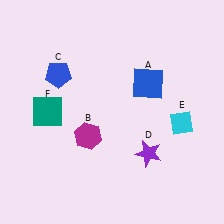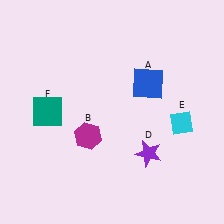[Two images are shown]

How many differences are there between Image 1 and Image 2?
There is 1 difference between the two images.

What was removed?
The blue pentagon (C) was removed in Image 2.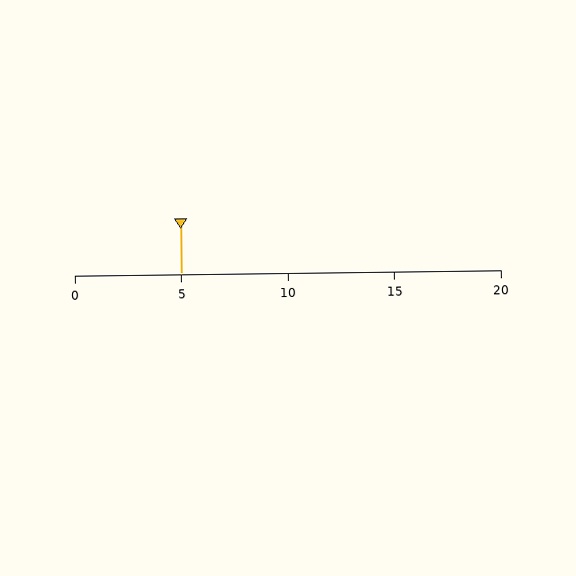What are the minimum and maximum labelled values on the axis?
The axis runs from 0 to 20.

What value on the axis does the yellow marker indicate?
The marker indicates approximately 5.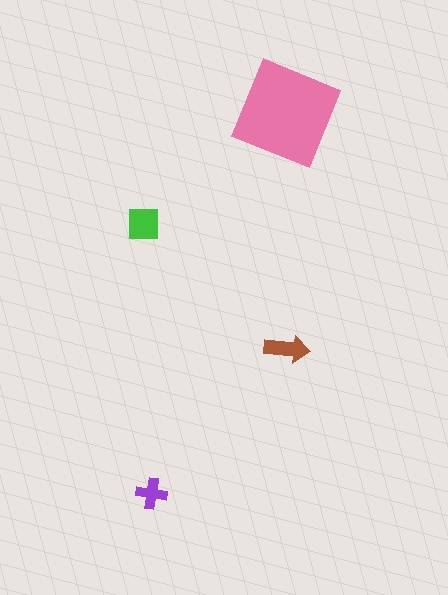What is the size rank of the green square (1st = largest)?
2nd.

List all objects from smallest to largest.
The purple cross, the brown arrow, the green square, the pink diamond.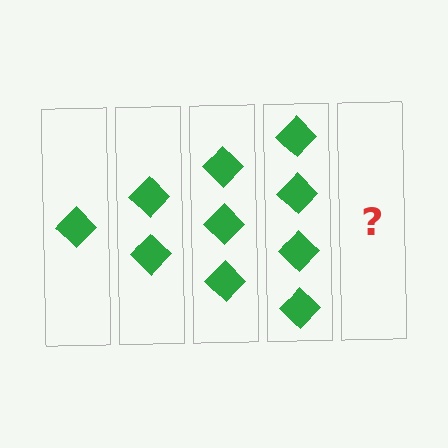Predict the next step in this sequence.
The next step is 5 diamonds.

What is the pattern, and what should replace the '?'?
The pattern is that each step adds one more diamond. The '?' should be 5 diamonds.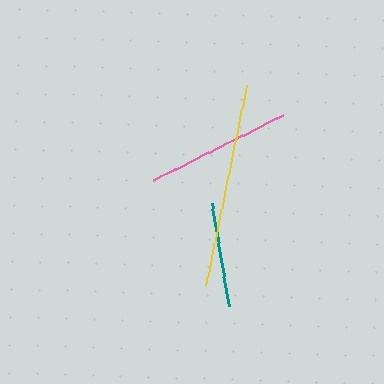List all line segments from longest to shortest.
From longest to shortest: yellow, pink, teal.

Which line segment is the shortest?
The teal line is the shortest at approximately 105 pixels.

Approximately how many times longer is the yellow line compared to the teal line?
The yellow line is approximately 2.0 times the length of the teal line.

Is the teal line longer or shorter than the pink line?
The pink line is longer than the teal line.